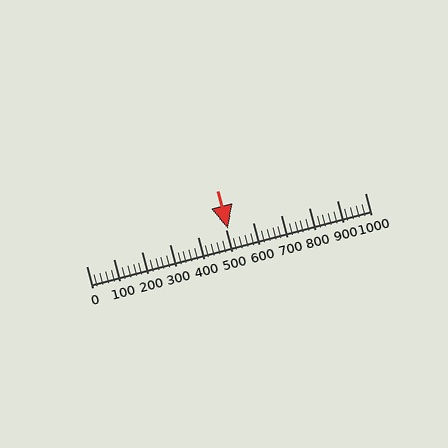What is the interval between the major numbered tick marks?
The major tick marks are spaced 100 units apart.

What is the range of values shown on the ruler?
The ruler shows values from 0 to 1000.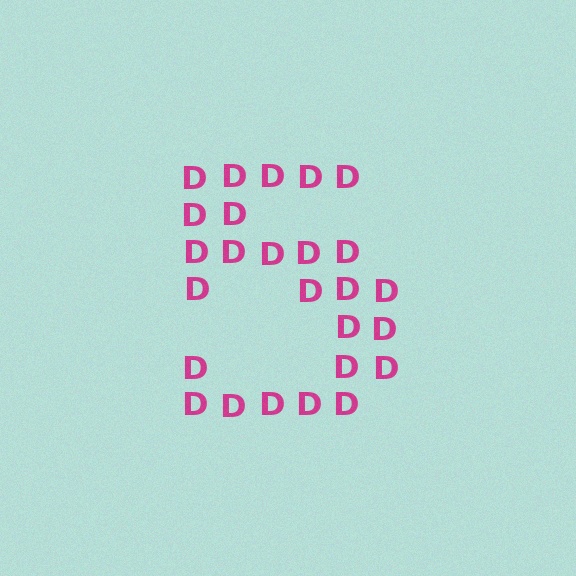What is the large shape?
The large shape is the digit 5.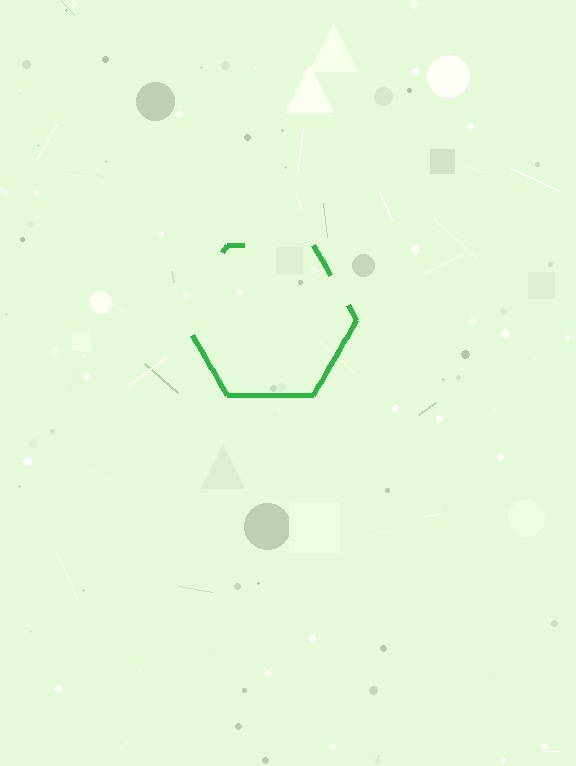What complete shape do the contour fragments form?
The contour fragments form a hexagon.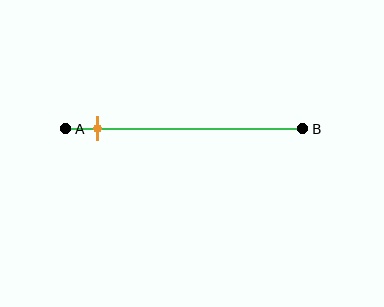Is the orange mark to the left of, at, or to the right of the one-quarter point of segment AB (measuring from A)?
The orange mark is to the left of the one-quarter point of segment AB.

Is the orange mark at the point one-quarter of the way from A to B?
No, the mark is at about 15% from A, not at the 25% one-quarter point.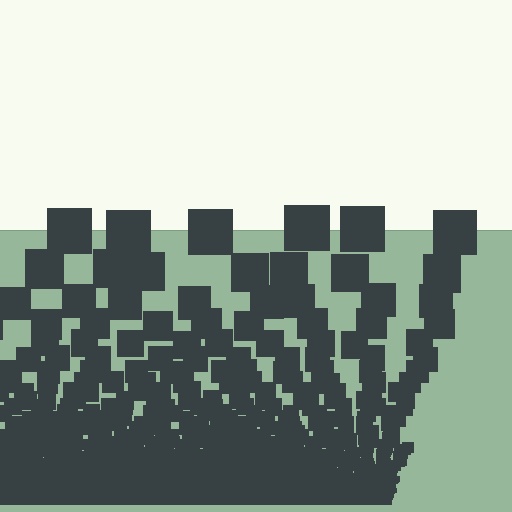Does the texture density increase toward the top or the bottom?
Density increases toward the bottom.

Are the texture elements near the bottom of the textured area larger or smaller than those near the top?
Smaller. The gradient is inverted — elements near the bottom are smaller and denser.